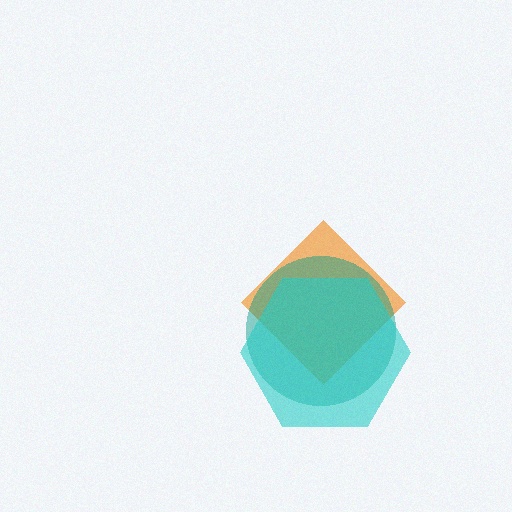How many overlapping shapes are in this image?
There are 3 overlapping shapes in the image.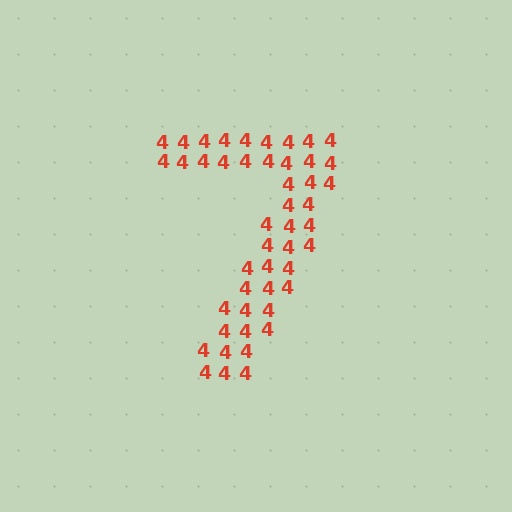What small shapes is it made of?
It is made of small digit 4's.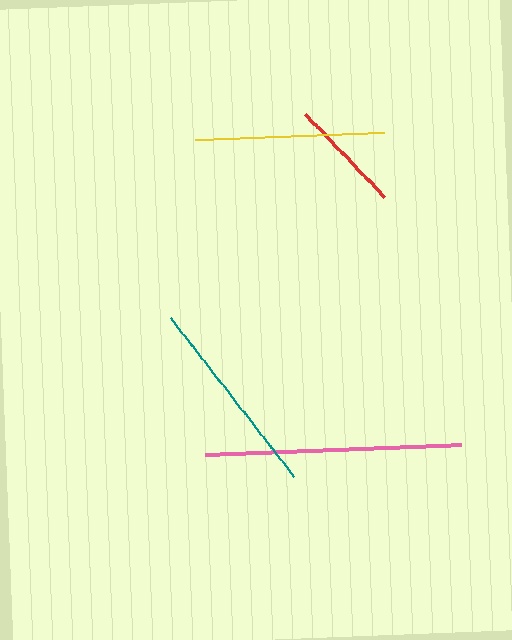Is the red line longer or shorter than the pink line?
The pink line is longer than the red line.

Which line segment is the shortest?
The red line is the shortest at approximately 115 pixels.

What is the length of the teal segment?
The teal segment is approximately 200 pixels long.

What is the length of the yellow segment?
The yellow segment is approximately 189 pixels long.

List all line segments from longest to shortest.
From longest to shortest: pink, teal, yellow, red.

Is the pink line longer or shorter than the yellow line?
The pink line is longer than the yellow line.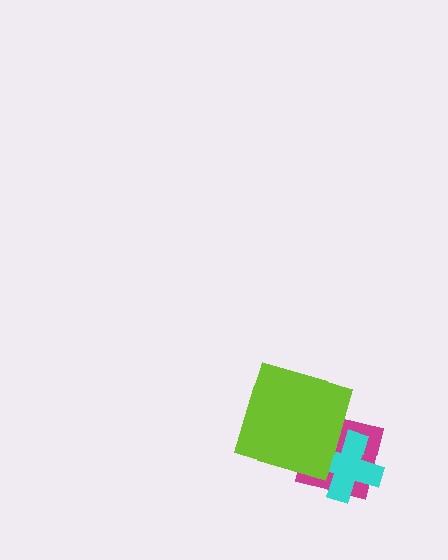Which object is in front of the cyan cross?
The lime square is in front of the cyan cross.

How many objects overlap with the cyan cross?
2 objects overlap with the cyan cross.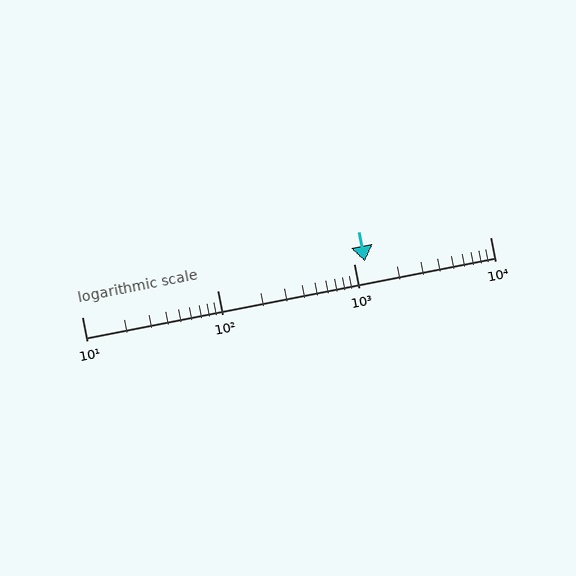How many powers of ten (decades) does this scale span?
The scale spans 3 decades, from 10 to 10000.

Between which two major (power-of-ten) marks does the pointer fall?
The pointer is between 1000 and 10000.